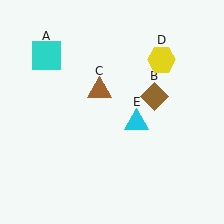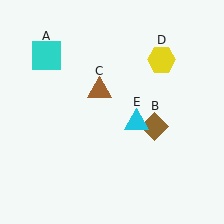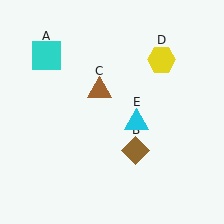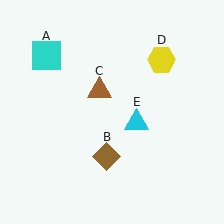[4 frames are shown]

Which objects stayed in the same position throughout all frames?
Cyan square (object A) and brown triangle (object C) and yellow hexagon (object D) and cyan triangle (object E) remained stationary.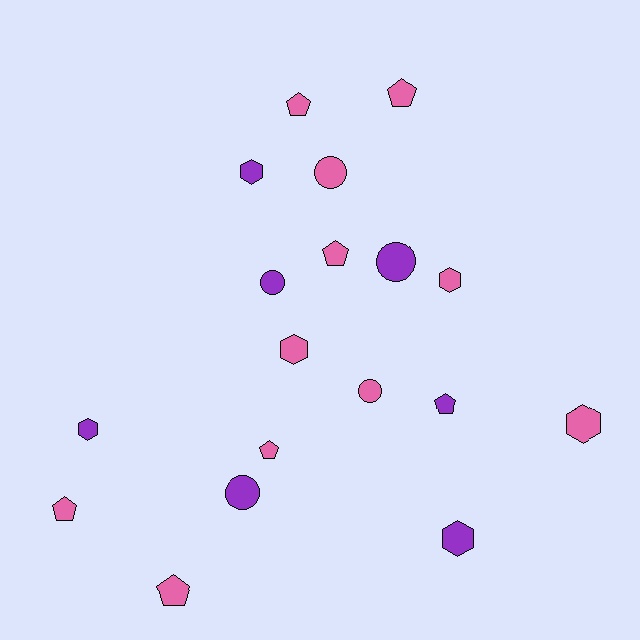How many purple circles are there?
There are 3 purple circles.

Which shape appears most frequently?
Pentagon, with 7 objects.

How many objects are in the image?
There are 18 objects.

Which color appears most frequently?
Pink, with 11 objects.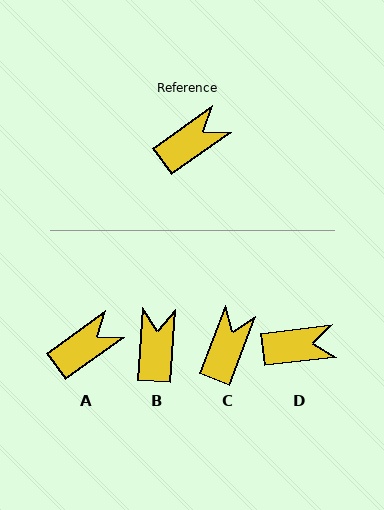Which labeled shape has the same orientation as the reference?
A.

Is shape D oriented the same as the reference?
No, it is off by about 29 degrees.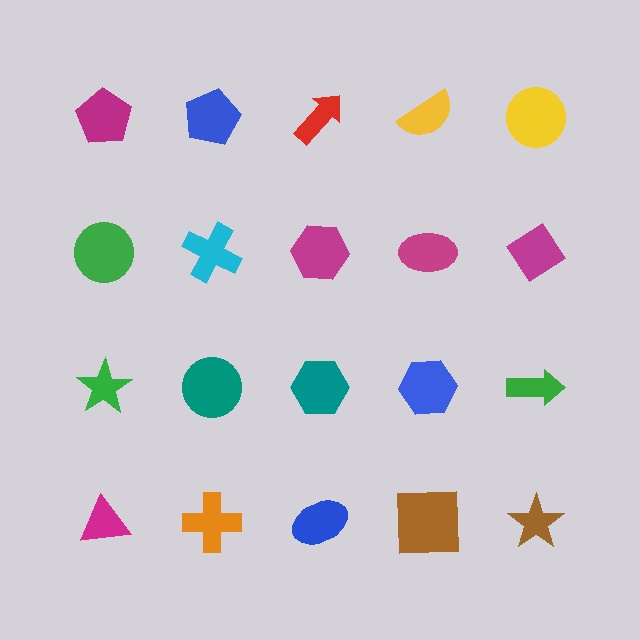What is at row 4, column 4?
A brown square.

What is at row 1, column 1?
A magenta pentagon.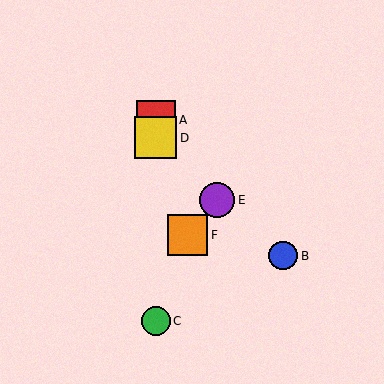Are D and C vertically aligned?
Yes, both are at x≈156.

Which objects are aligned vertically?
Objects A, C, D are aligned vertically.